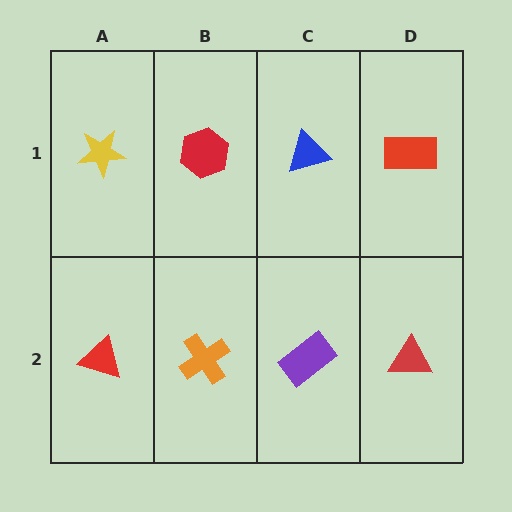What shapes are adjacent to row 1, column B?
An orange cross (row 2, column B), a yellow star (row 1, column A), a blue triangle (row 1, column C).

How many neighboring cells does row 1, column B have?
3.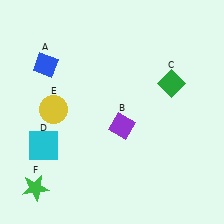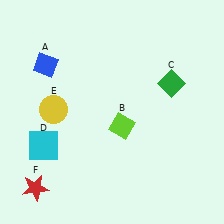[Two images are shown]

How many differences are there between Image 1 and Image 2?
There are 2 differences between the two images.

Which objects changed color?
B changed from purple to lime. F changed from green to red.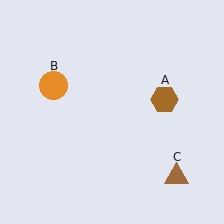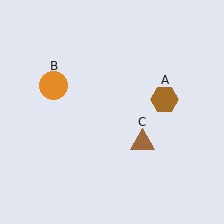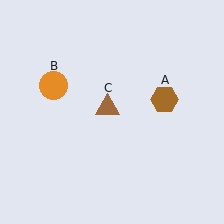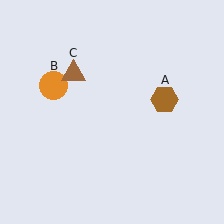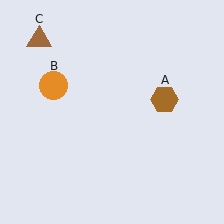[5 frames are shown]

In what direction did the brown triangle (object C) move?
The brown triangle (object C) moved up and to the left.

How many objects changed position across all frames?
1 object changed position: brown triangle (object C).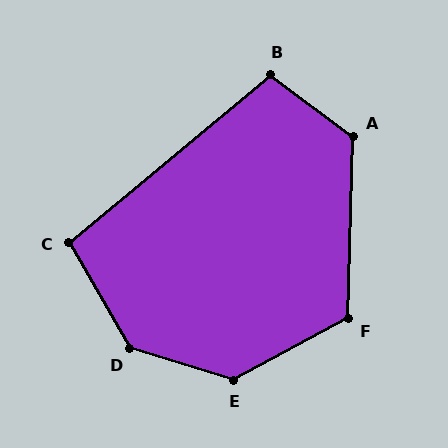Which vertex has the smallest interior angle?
C, at approximately 100 degrees.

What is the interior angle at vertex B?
Approximately 104 degrees (obtuse).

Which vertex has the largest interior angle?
D, at approximately 137 degrees.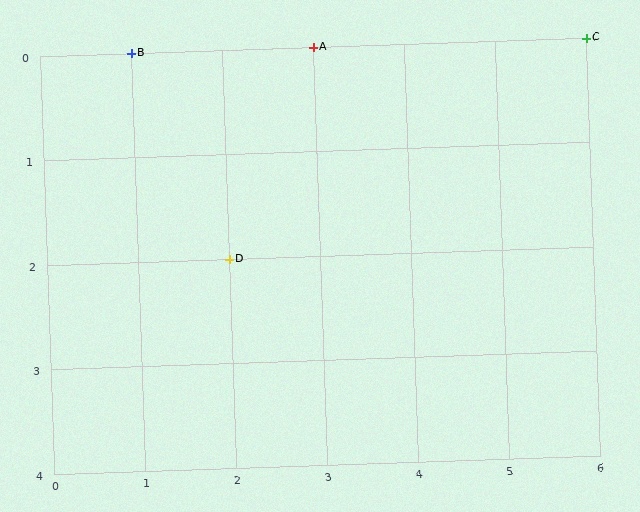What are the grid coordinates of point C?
Point C is at grid coordinates (6, 0).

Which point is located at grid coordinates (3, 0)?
Point A is at (3, 0).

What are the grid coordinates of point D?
Point D is at grid coordinates (2, 2).